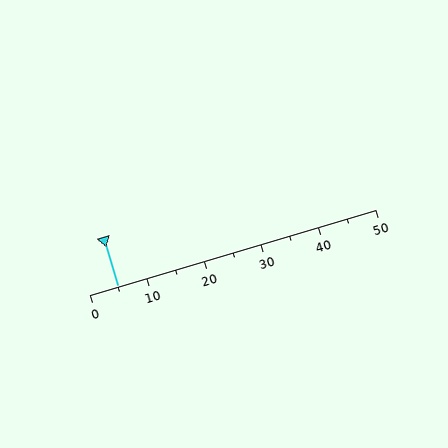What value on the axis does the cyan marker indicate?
The marker indicates approximately 5.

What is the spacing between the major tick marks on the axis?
The major ticks are spaced 10 apart.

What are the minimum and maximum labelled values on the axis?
The axis runs from 0 to 50.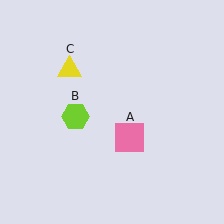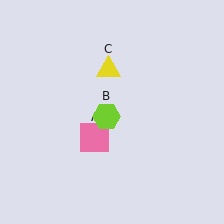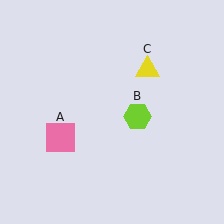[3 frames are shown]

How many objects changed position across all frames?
3 objects changed position: pink square (object A), lime hexagon (object B), yellow triangle (object C).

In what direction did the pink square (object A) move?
The pink square (object A) moved left.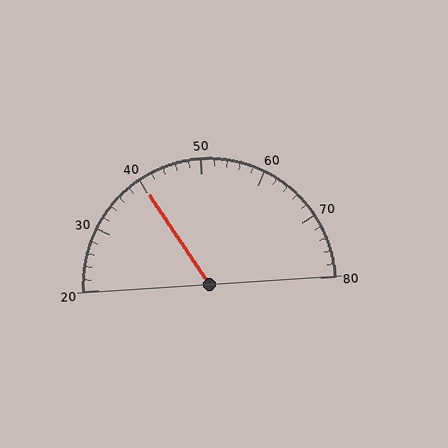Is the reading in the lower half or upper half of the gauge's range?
The reading is in the lower half of the range (20 to 80).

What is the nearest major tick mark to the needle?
The nearest major tick mark is 40.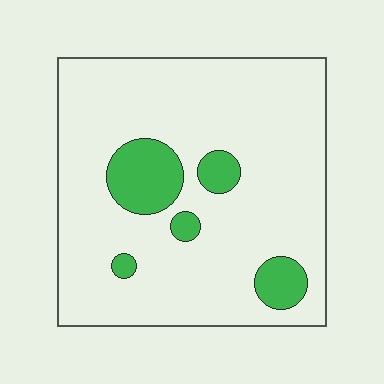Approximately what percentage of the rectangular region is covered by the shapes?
Approximately 15%.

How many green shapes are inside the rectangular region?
5.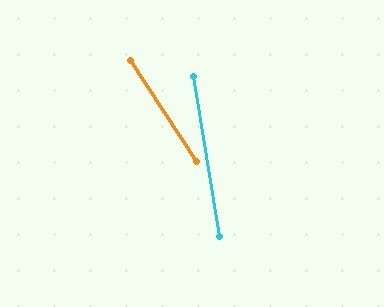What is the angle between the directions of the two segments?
Approximately 24 degrees.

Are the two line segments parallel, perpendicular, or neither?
Neither parallel nor perpendicular — they differ by about 24°.